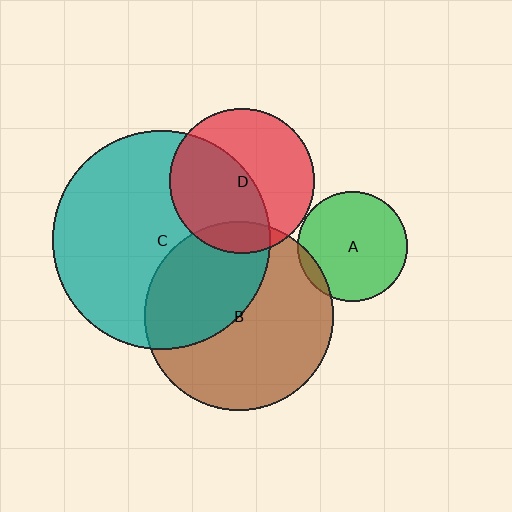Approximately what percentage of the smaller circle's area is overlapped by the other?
Approximately 10%.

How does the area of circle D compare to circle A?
Approximately 1.7 times.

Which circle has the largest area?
Circle C (teal).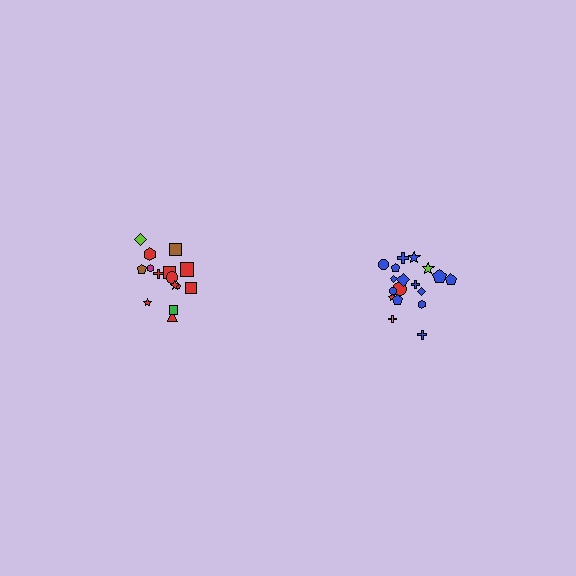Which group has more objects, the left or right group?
The right group.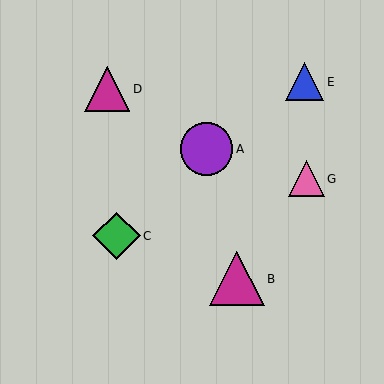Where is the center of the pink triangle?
The center of the pink triangle is at (306, 179).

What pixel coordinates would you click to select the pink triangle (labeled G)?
Click at (306, 179) to select the pink triangle G.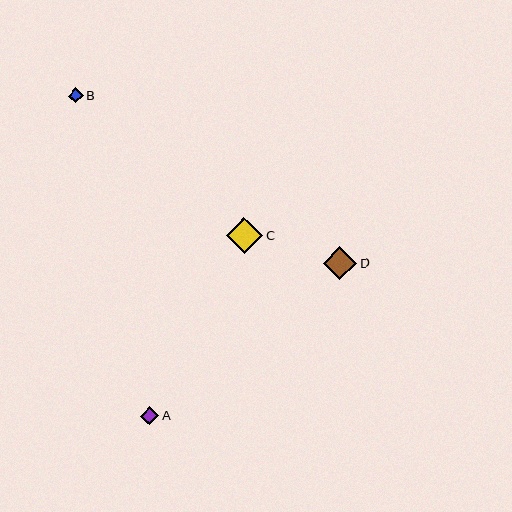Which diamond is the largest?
Diamond C is the largest with a size of approximately 36 pixels.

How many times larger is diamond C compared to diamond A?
Diamond C is approximately 1.9 times the size of diamond A.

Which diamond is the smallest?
Diamond B is the smallest with a size of approximately 15 pixels.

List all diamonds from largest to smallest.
From largest to smallest: C, D, A, B.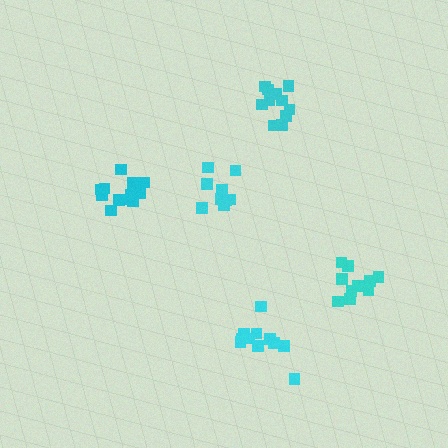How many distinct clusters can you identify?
There are 5 distinct clusters.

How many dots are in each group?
Group 1: 11 dots, Group 2: 9 dots, Group 3: 10 dots, Group 4: 12 dots, Group 5: 14 dots (56 total).